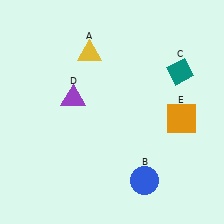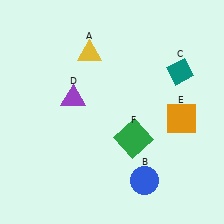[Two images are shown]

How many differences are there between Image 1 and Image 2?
There is 1 difference between the two images.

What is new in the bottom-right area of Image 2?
A green square (F) was added in the bottom-right area of Image 2.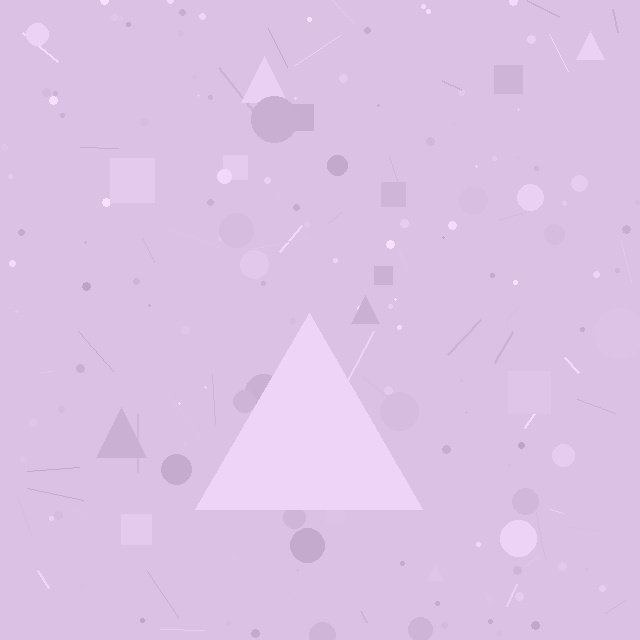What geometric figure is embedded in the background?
A triangle is embedded in the background.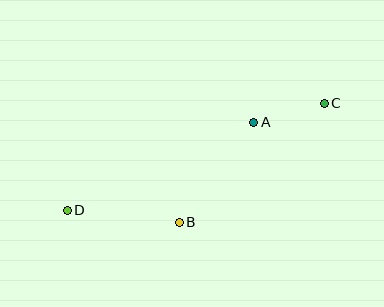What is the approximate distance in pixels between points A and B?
The distance between A and B is approximately 125 pixels.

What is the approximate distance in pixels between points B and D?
The distance between B and D is approximately 113 pixels.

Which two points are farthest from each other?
Points C and D are farthest from each other.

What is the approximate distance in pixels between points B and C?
The distance between B and C is approximately 187 pixels.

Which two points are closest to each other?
Points A and C are closest to each other.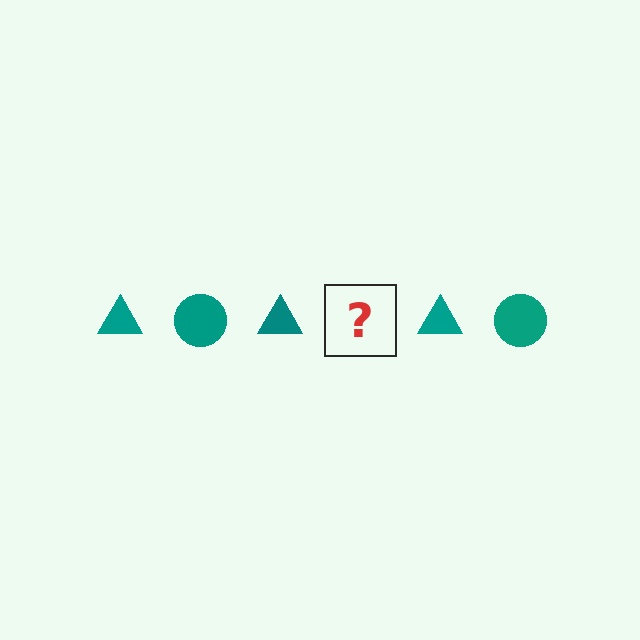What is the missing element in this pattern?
The missing element is a teal circle.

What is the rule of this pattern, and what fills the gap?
The rule is that the pattern cycles through triangle, circle shapes in teal. The gap should be filled with a teal circle.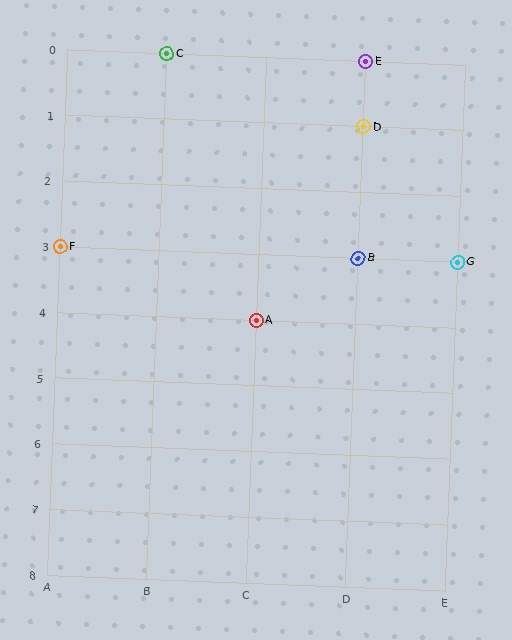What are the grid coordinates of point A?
Point A is at grid coordinates (C, 4).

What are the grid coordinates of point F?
Point F is at grid coordinates (A, 3).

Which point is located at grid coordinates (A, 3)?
Point F is at (A, 3).